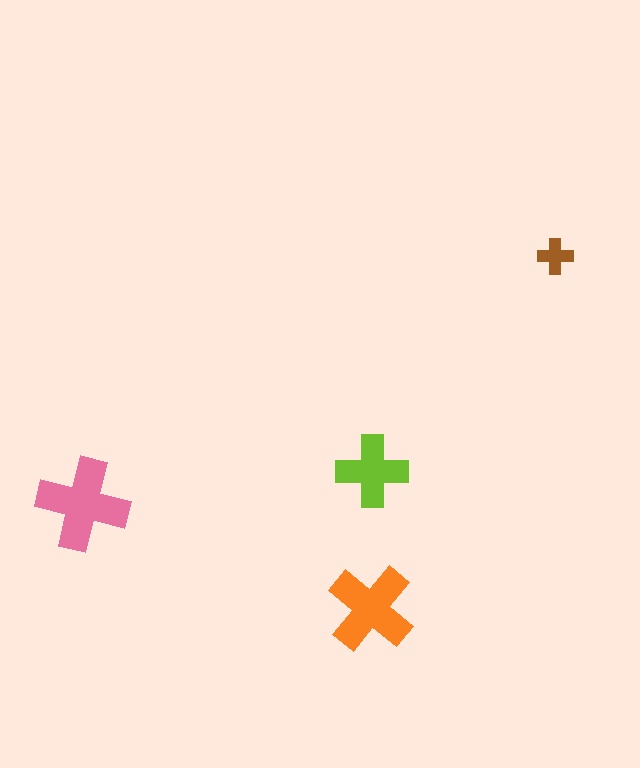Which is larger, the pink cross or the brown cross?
The pink one.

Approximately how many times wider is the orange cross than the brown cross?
About 2.5 times wider.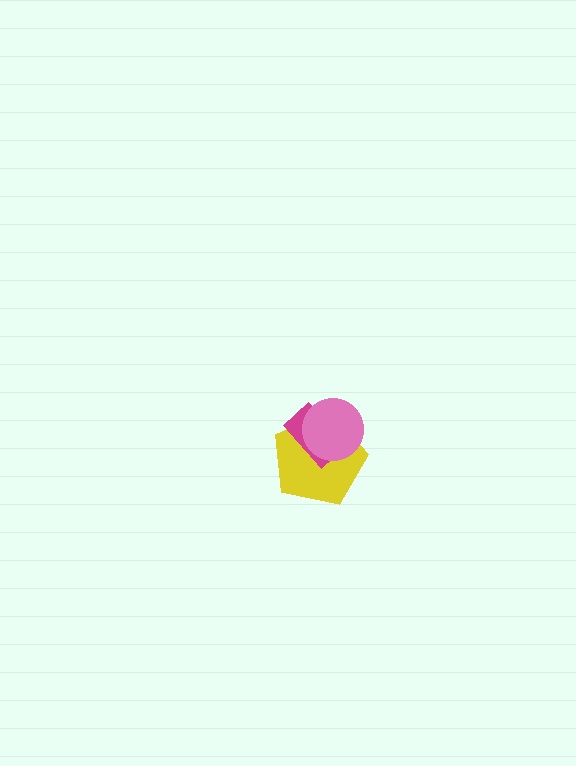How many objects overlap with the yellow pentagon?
2 objects overlap with the yellow pentagon.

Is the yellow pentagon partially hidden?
Yes, it is partially covered by another shape.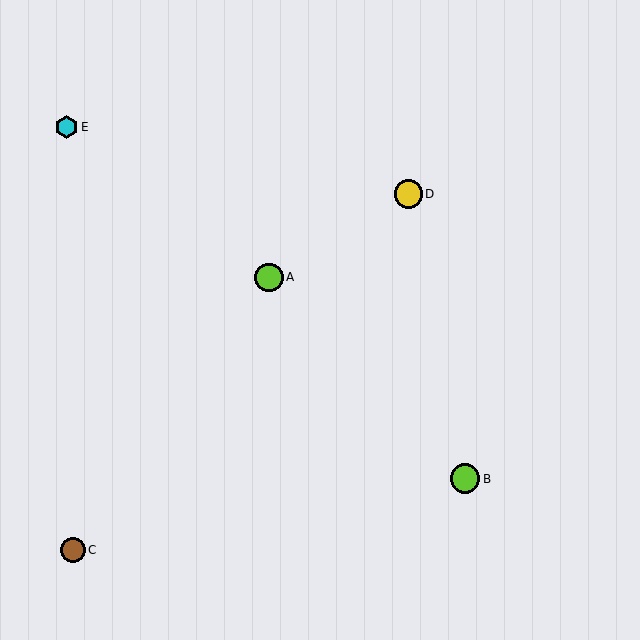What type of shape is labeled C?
Shape C is a brown circle.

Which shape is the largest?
The lime circle (labeled B) is the largest.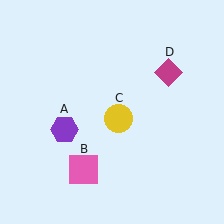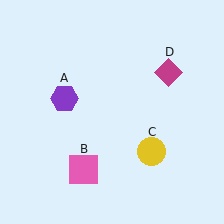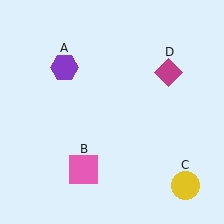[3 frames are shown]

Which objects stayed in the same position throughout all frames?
Pink square (object B) and magenta diamond (object D) remained stationary.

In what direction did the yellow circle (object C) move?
The yellow circle (object C) moved down and to the right.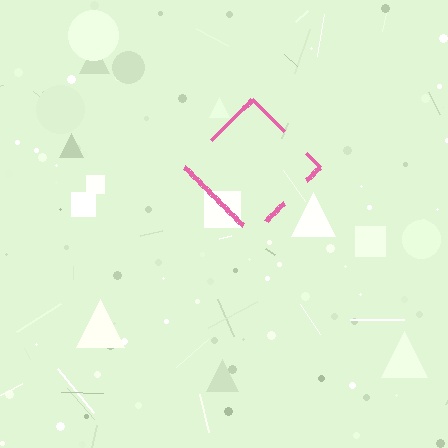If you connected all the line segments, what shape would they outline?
They would outline a diamond.